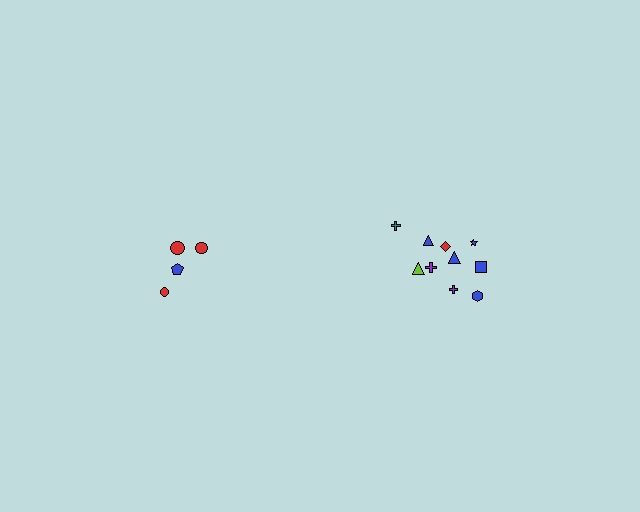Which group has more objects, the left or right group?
The right group.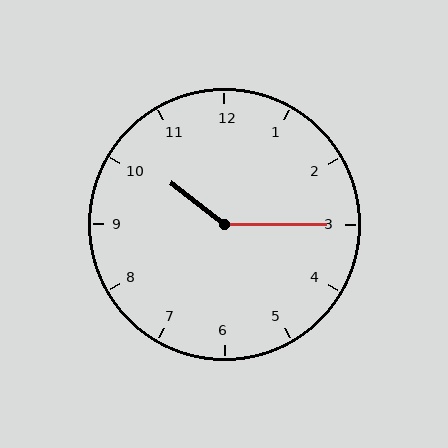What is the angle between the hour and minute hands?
Approximately 142 degrees.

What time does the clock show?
10:15.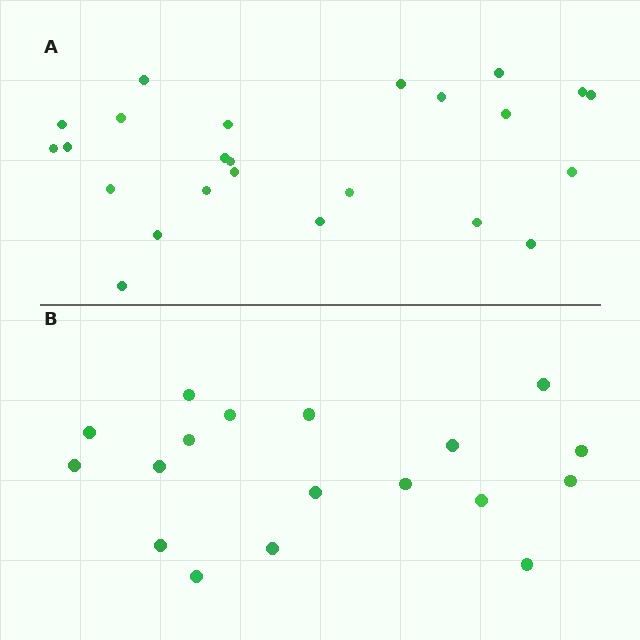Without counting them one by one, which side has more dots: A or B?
Region A (the top region) has more dots.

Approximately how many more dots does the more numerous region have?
Region A has about 6 more dots than region B.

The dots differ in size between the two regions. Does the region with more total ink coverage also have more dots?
No. Region B has more total ink coverage because its dots are larger, but region A actually contains more individual dots. Total area can be misleading — the number of items is what matters here.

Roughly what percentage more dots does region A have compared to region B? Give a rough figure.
About 35% more.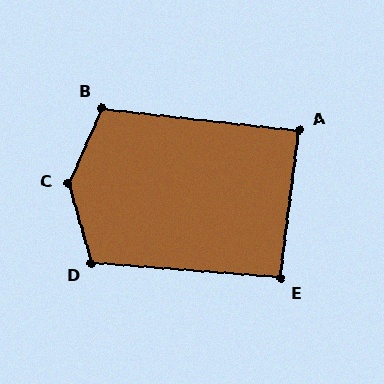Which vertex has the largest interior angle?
C, at approximately 141 degrees.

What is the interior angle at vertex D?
Approximately 110 degrees (obtuse).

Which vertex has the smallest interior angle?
A, at approximately 89 degrees.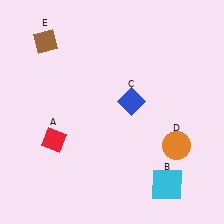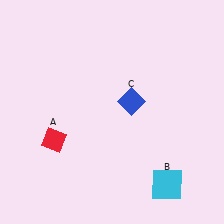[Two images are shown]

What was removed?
The brown diamond (E), the orange circle (D) were removed in Image 2.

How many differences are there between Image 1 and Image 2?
There are 2 differences between the two images.